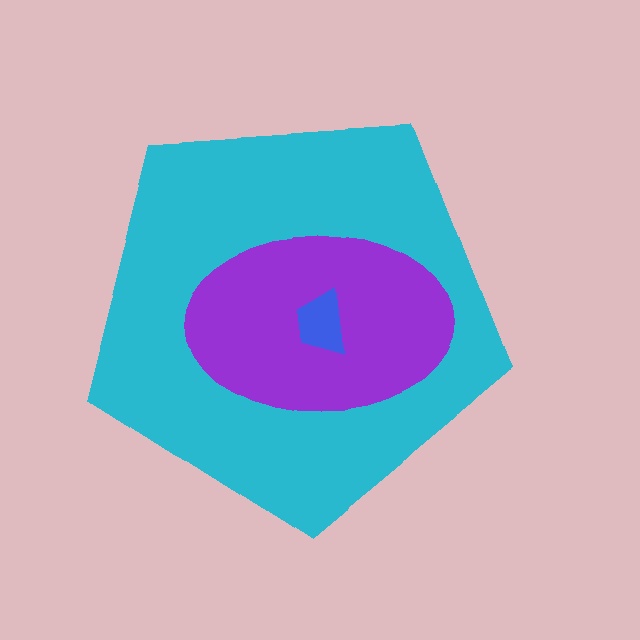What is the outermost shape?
The cyan pentagon.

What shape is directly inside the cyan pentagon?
The purple ellipse.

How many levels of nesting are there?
3.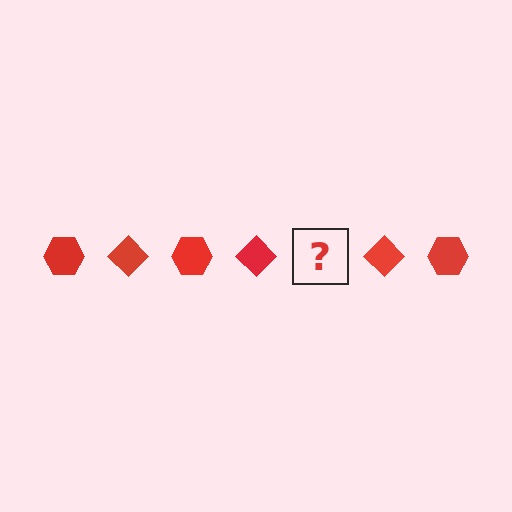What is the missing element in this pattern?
The missing element is a red hexagon.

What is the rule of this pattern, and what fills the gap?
The rule is that the pattern cycles through hexagon, diamond shapes in red. The gap should be filled with a red hexagon.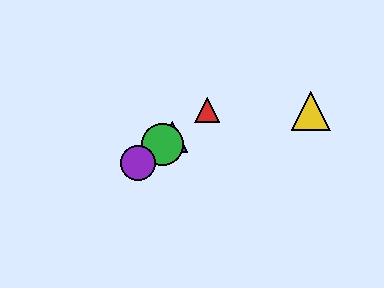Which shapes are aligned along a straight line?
The red triangle, the blue triangle, the green circle, the purple circle are aligned along a straight line.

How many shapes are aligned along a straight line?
4 shapes (the red triangle, the blue triangle, the green circle, the purple circle) are aligned along a straight line.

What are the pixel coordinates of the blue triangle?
The blue triangle is at (172, 137).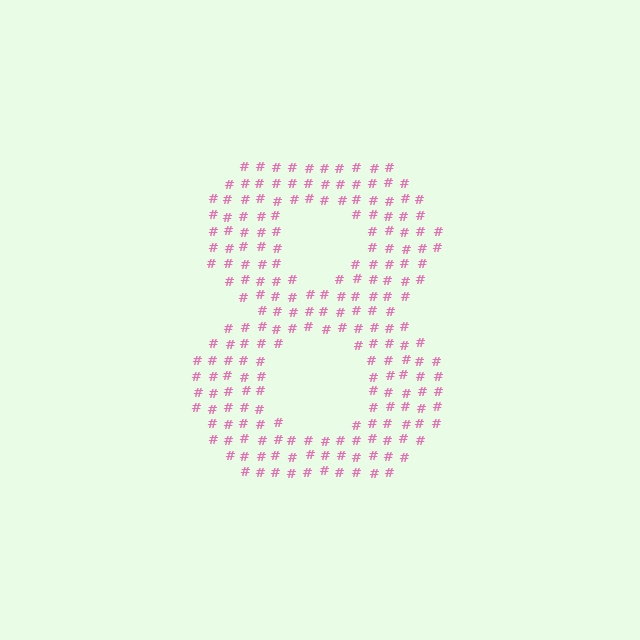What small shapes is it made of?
It is made of small hash symbols.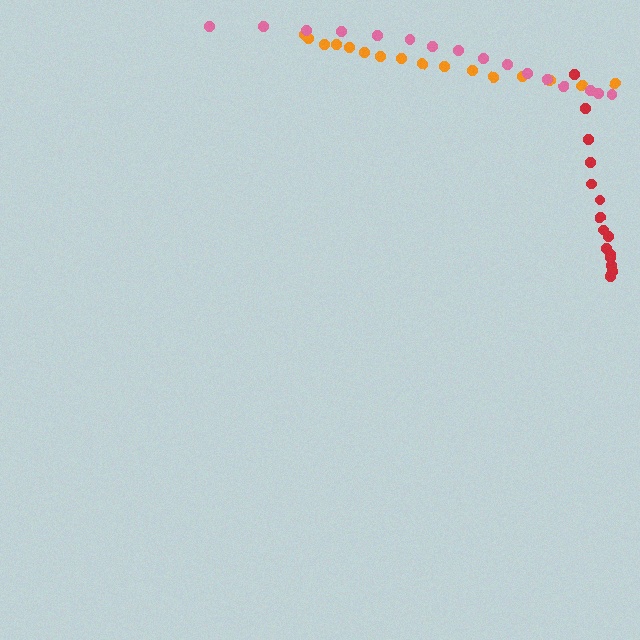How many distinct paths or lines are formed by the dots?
There are 3 distinct paths.